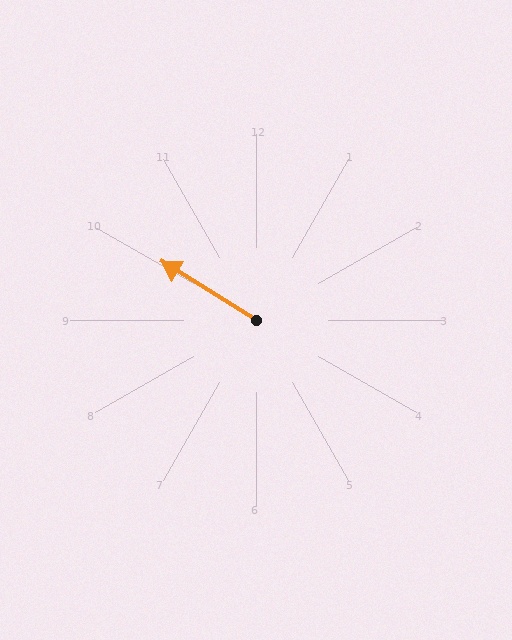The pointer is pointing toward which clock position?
Roughly 10 o'clock.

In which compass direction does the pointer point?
Northwest.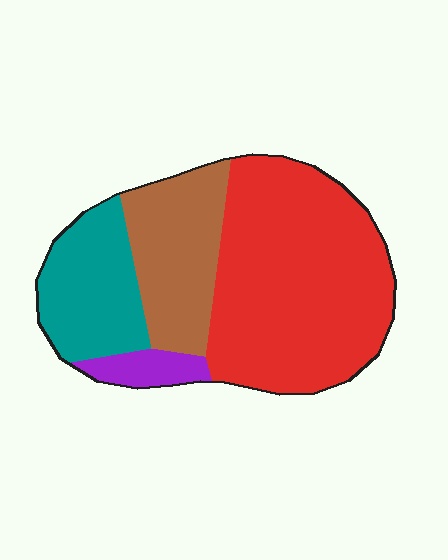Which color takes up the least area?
Purple, at roughly 5%.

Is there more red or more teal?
Red.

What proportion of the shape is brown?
Brown takes up about one fifth (1/5) of the shape.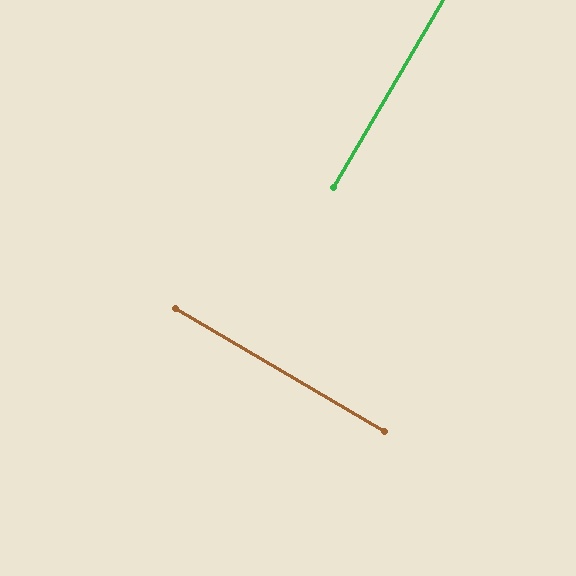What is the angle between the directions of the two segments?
Approximately 90 degrees.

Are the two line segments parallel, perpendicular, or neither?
Perpendicular — they meet at approximately 90°.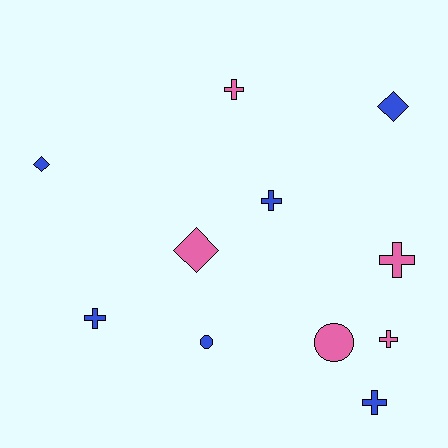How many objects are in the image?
There are 11 objects.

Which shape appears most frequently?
Cross, with 6 objects.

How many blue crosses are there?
There are 3 blue crosses.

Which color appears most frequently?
Blue, with 6 objects.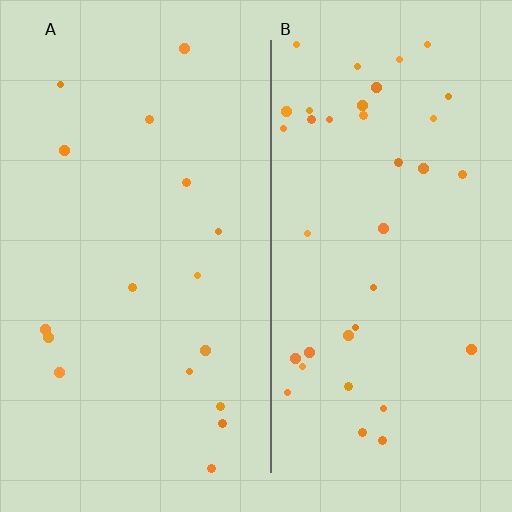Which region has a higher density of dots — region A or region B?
B (the right).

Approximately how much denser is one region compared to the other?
Approximately 2.2× — region B over region A.